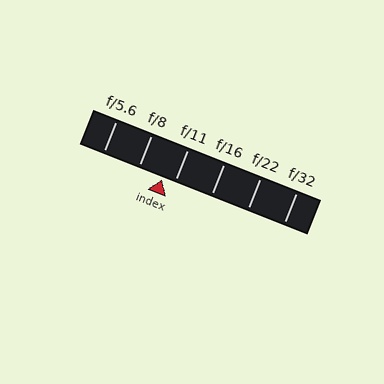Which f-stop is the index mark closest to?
The index mark is closest to f/11.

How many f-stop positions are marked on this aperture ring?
There are 6 f-stop positions marked.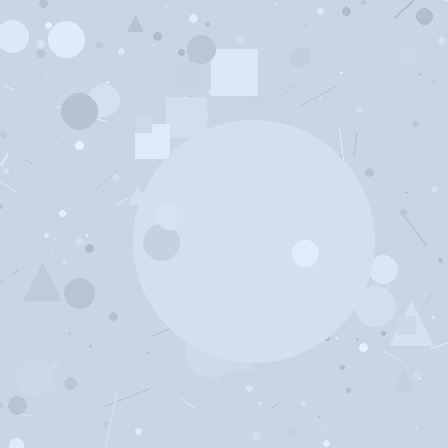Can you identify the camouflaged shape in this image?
The camouflaged shape is a circle.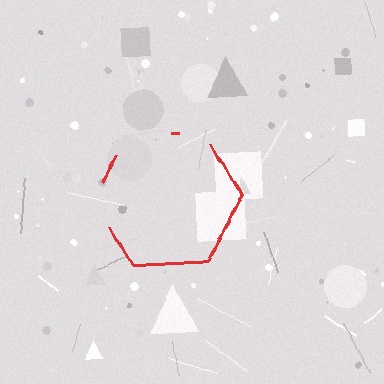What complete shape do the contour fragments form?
The contour fragments form a hexagon.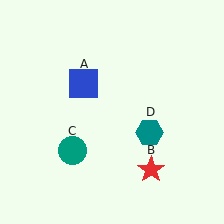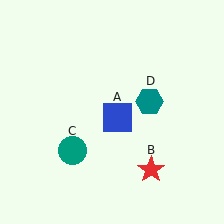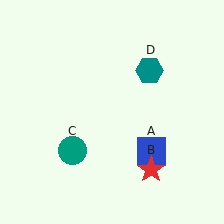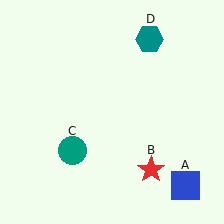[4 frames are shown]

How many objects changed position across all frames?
2 objects changed position: blue square (object A), teal hexagon (object D).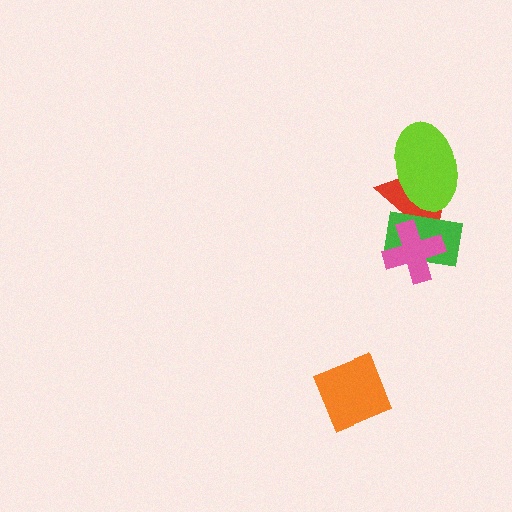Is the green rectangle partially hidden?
Yes, it is partially covered by another shape.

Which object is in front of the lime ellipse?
The green rectangle is in front of the lime ellipse.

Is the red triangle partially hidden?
Yes, it is partially covered by another shape.